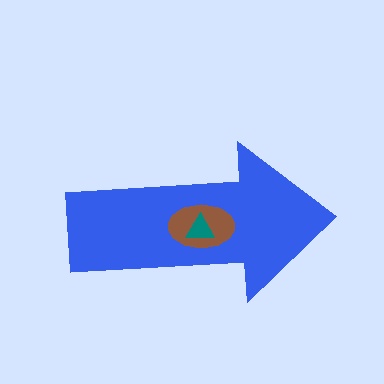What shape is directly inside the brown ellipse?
The teal triangle.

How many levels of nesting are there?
3.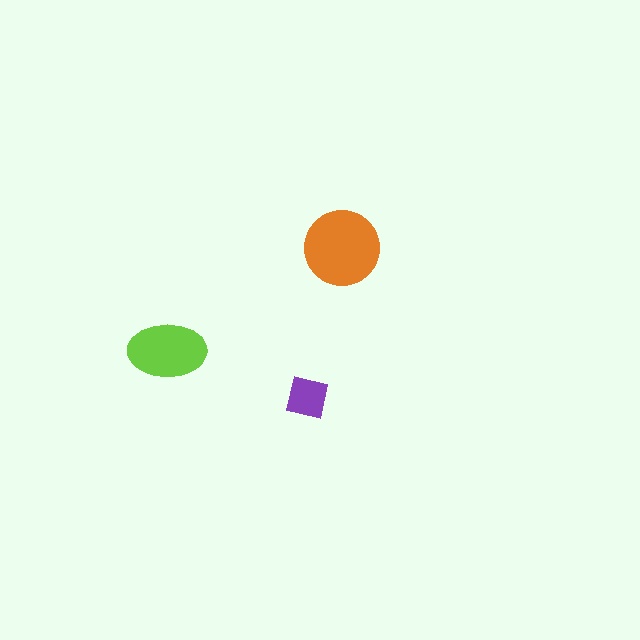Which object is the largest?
The orange circle.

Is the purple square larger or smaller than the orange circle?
Smaller.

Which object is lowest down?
The purple square is bottommost.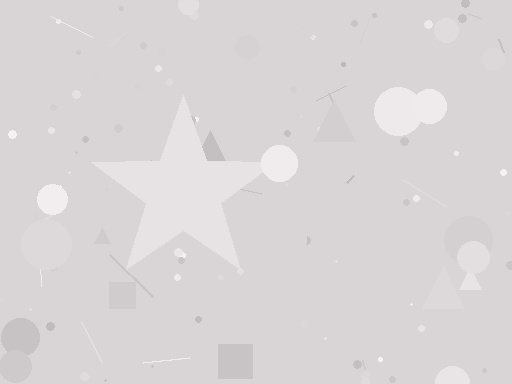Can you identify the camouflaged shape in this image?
The camouflaged shape is a star.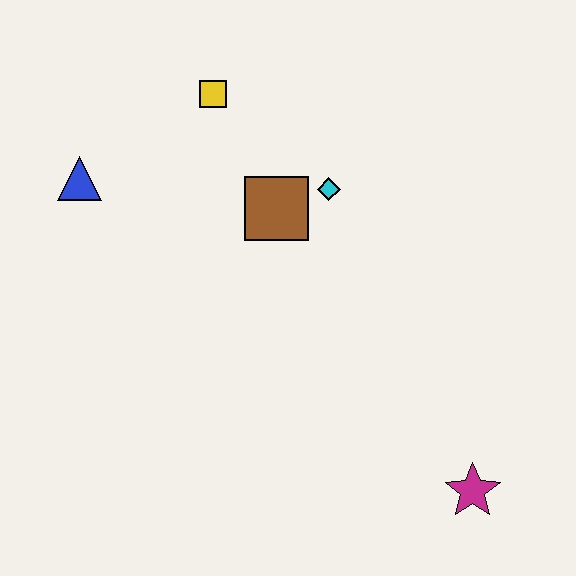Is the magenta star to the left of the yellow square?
No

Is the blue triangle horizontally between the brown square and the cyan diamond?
No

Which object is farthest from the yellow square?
The magenta star is farthest from the yellow square.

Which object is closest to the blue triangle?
The yellow square is closest to the blue triangle.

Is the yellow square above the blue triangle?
Yes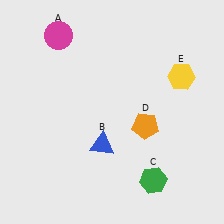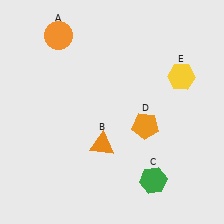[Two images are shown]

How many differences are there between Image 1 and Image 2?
There are 2 differences between the two images.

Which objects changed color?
A changed from magenta to orange. B changed from blue to orange.